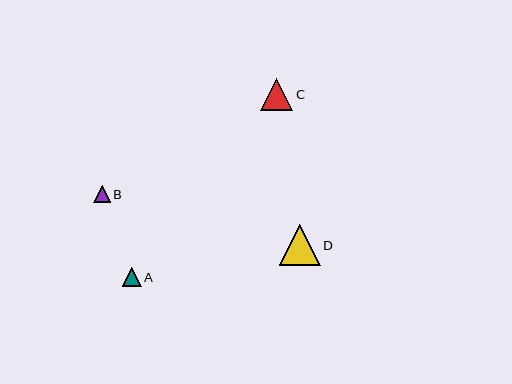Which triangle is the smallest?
Triangle B is the smallest with a size of approximately 17 pixels.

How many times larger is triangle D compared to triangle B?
Triangle D is approximately 2.5 times the size of triangle B.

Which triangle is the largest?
Triangle D is the largest with a size of approximately 41 pixels.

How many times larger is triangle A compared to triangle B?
Triangle A is approximately 1.1 times the size of triangle B.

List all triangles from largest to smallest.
From largest to smallest: D, C, A, B.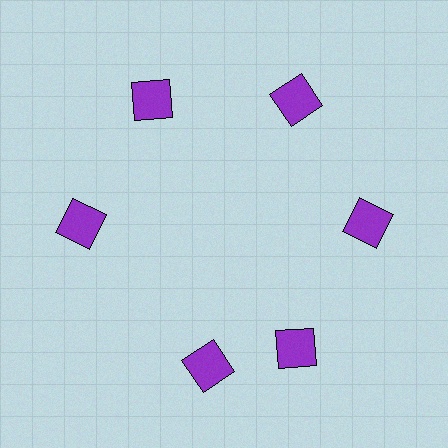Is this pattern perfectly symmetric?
No. The 6 purple squares are arranged in a ring, but one element near the 7 o'clock position is rotated out of alignment along the ring, breaking the 6-fold rotational symmetry.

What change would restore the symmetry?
The symmetry would be restored by rotating it back into even spacing with its neighbors so that all 6 squares sit at equal angles and equal distance from the center.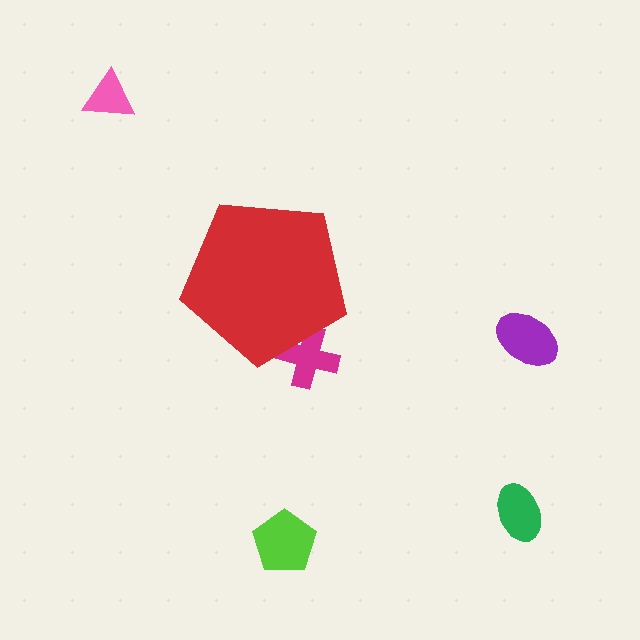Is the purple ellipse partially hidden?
No, the purple ellipse is fully visible.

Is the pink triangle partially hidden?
No, the pink triangle is fully visible.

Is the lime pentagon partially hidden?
No, the lime pentagon is fully visible.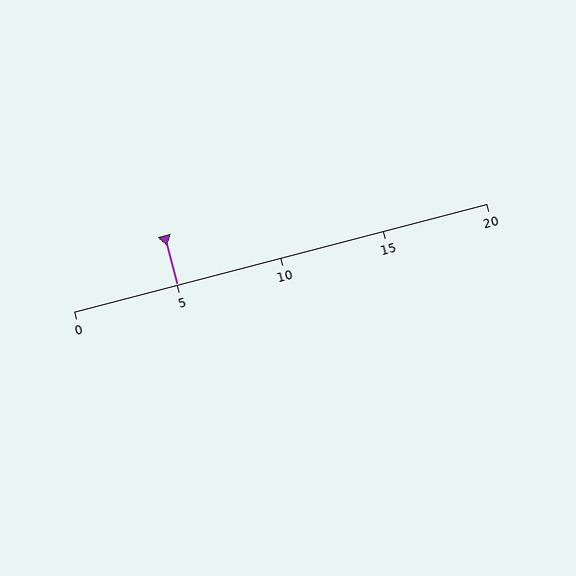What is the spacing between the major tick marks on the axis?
The major ticks are spaced 5 apart.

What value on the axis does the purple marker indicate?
The marker indicates approximately 5.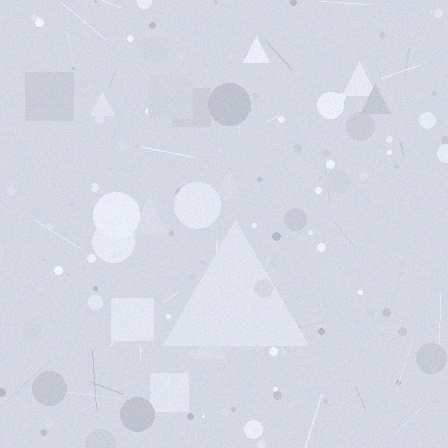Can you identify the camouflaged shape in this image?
The camouflaged shape is a triangle.